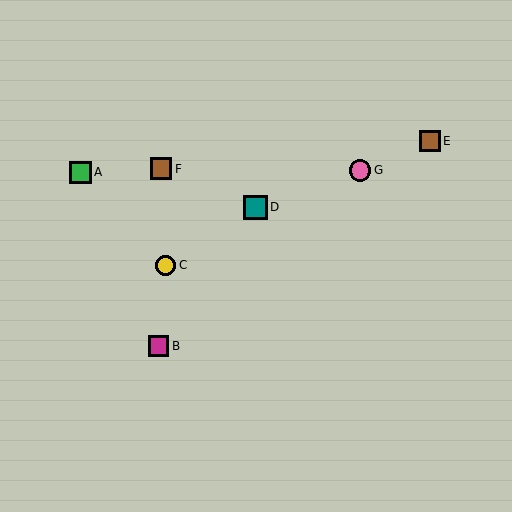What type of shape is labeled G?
Shape G is a pink circle.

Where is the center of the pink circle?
The center of the pink circle is at (360, 170).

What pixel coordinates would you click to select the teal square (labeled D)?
Click at (255, 207) to select the teal square D.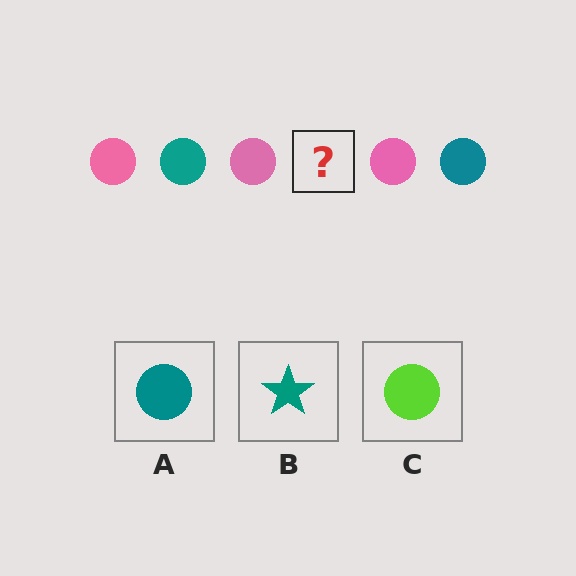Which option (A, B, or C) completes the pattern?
A.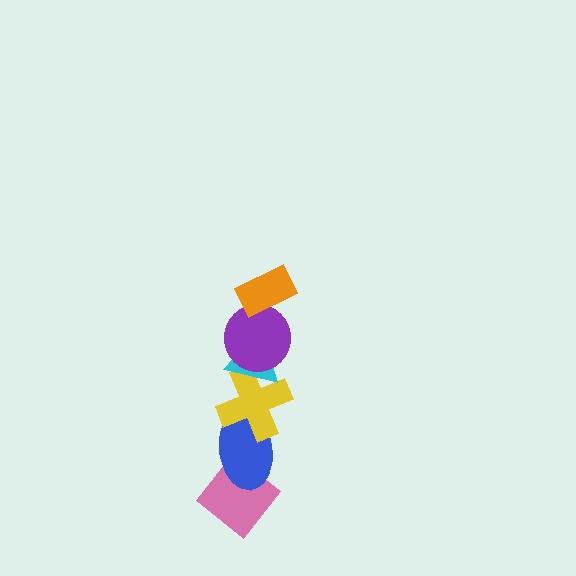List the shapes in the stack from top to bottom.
From top to bottom: the orange rectangle, the purple circle, the cyan triangle, the yellow cross, the blue ellipse, the pink diamond.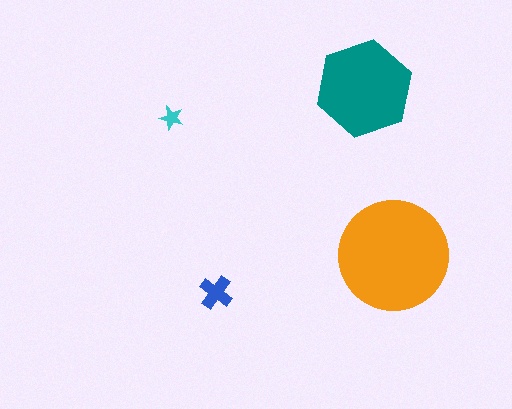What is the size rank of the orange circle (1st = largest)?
1st.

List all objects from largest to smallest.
The orange circle, the teal hexagon, the blue cross, the cyan star.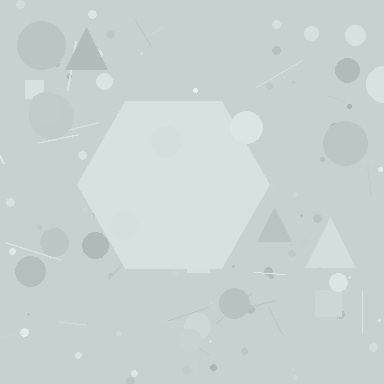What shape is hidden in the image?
A hexagon is hidden in the image.